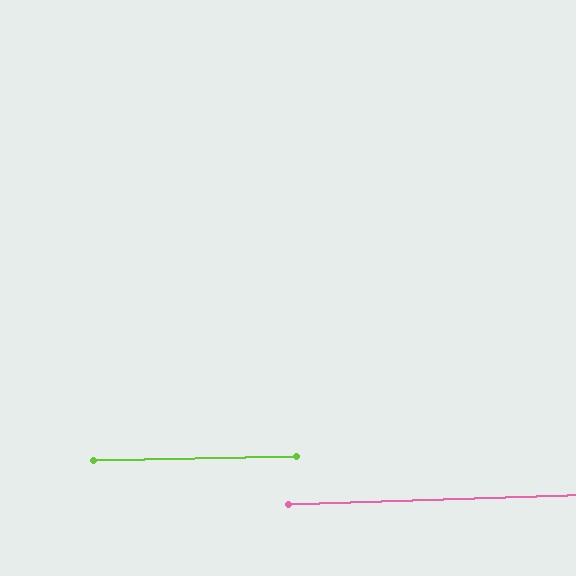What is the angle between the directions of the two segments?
Approximately 1 degree.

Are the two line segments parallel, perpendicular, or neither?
Parallel — their directions differ by only 0.6°.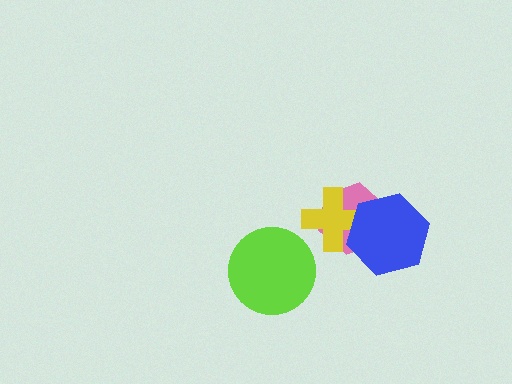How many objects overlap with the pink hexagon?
2 objects overlap with the pink hexagon.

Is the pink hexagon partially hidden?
Yes, it is partially covered by another shape.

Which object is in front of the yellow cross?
The blue hexagon is in front of the yellow cross.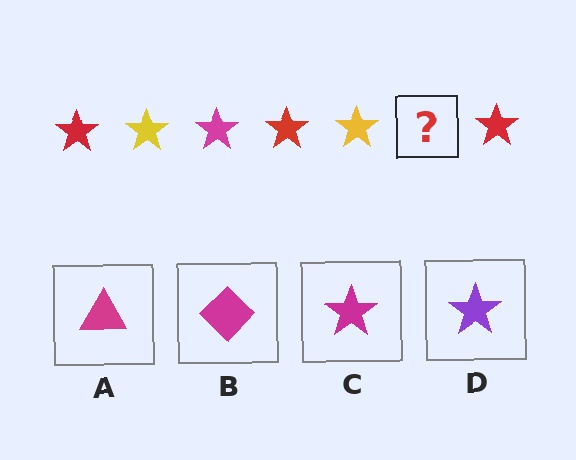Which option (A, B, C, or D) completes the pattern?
C.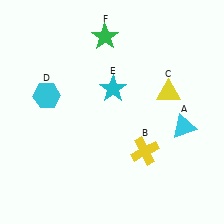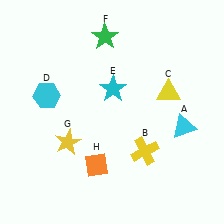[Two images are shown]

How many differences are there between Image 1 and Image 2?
There are 2 differences between the two images.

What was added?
A yellow star (G), an orange diamond (H) were added in Image 2.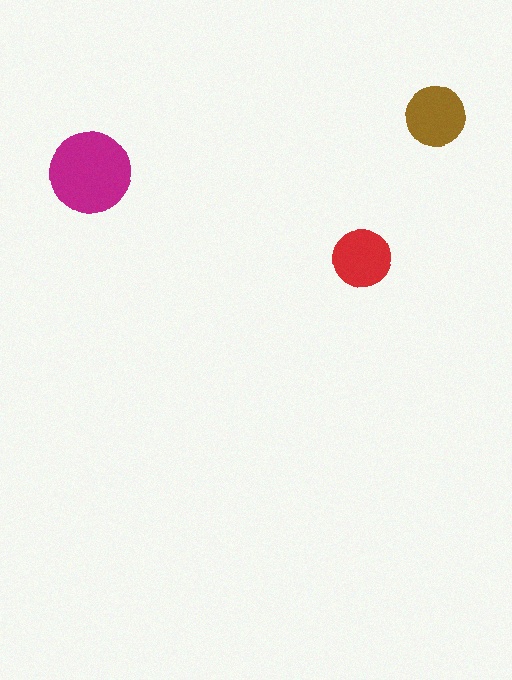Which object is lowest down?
The red circle is bottommost.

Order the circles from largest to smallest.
the magenta one, the brown one, the red one.